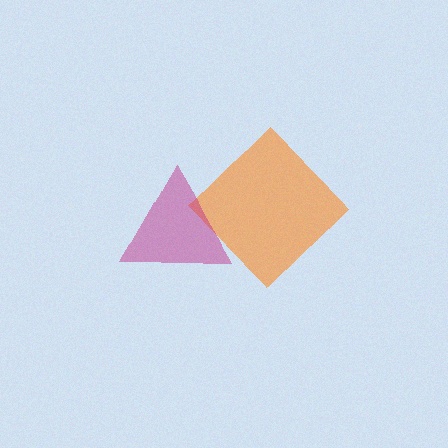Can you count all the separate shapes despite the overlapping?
Yes, there are 2 separate shapes.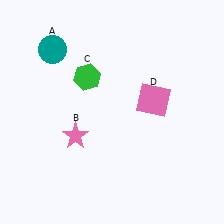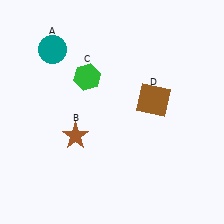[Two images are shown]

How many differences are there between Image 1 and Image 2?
There are 2 differences between the two images.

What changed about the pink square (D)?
In Image 1, D is pink. In Image 2, it changed to brown.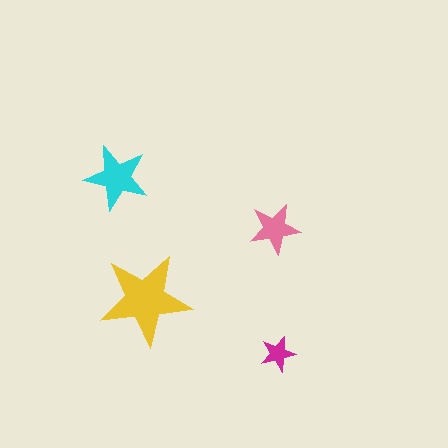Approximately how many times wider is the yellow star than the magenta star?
About 2.5 times wider.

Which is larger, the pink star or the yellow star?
The yellow one.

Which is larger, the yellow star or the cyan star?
The yellow one.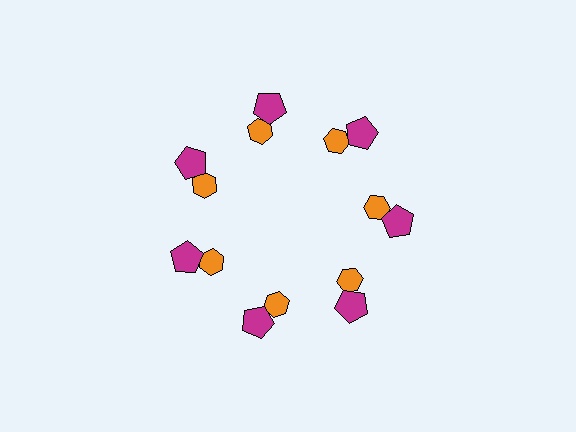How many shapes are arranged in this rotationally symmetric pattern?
There are 14 shapes, arranged in 7 groups of 2.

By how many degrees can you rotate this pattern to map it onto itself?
The pattern maps onto itself every 51 degrees of rotation.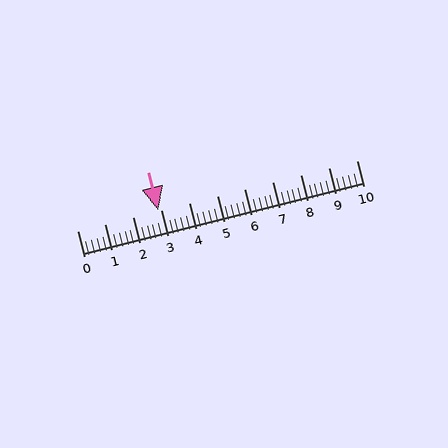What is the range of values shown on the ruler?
The ruler shows values from 0 to 10.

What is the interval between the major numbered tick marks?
The major tick marks are spaced 1 units apart.